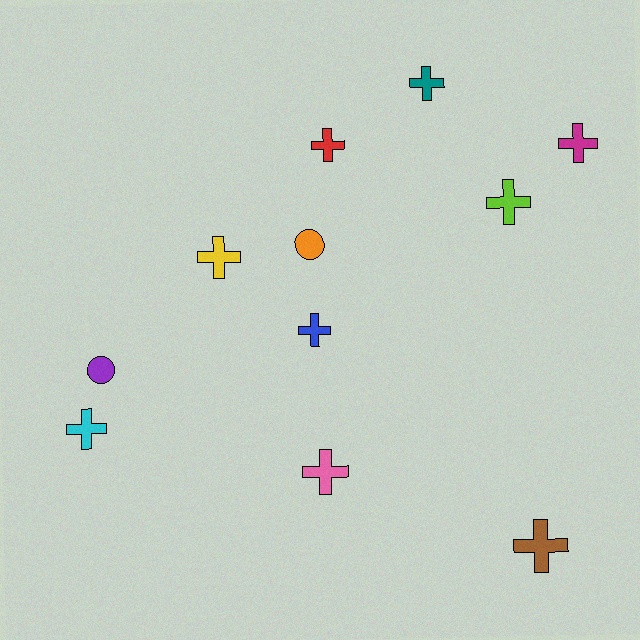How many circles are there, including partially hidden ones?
There are 2 circles.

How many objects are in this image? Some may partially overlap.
There are 11 objects.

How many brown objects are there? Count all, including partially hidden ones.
There is 1 brown object.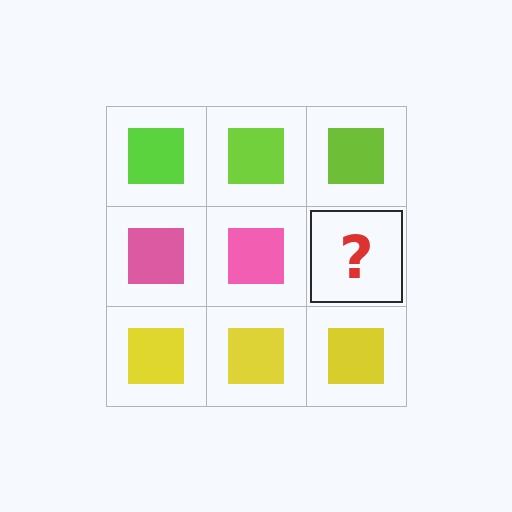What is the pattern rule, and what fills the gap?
The rule is that each row has a consistent color. The gap should be filled with a pink square.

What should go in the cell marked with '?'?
The missing cell should contain a pink square.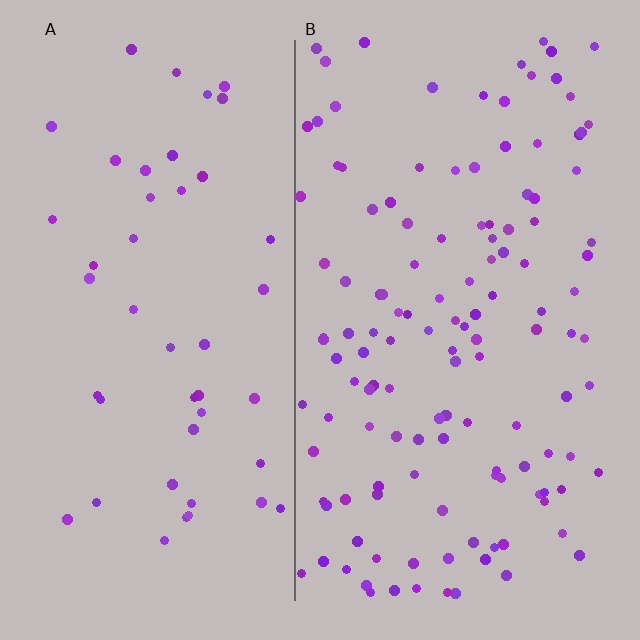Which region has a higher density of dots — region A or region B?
B (the right).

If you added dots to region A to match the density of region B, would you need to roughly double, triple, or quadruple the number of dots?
Approximately triple.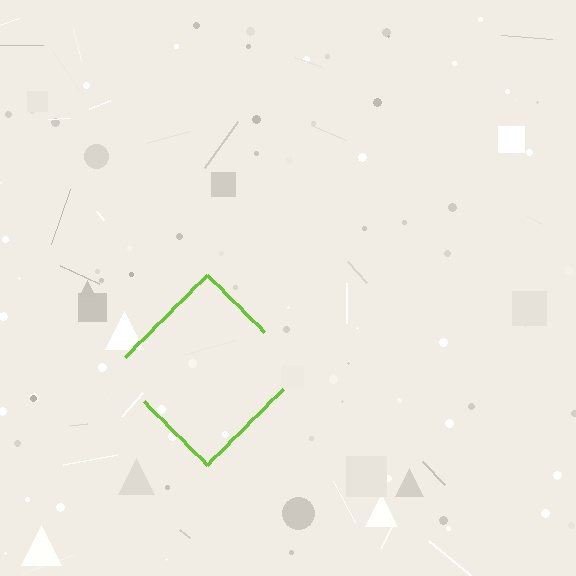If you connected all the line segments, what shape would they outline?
They would outline a diamond.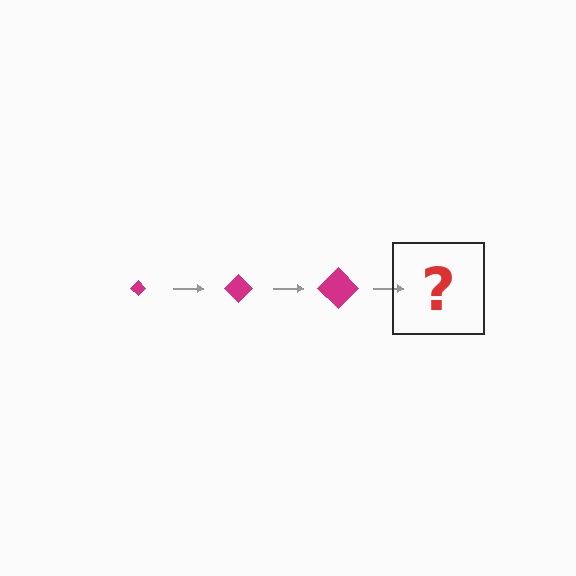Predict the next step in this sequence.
The next step is a magenta diamond, larger than the previous one.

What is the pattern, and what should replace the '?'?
The pattern is that the diamond gets progressively larger each step. The '?' should be a magenta diamond, larger than the previous one.